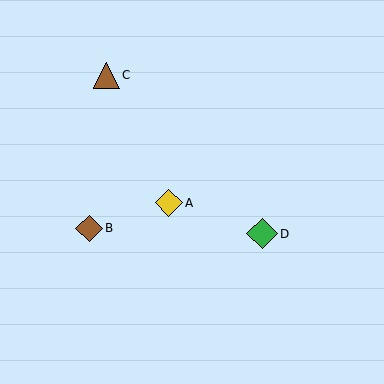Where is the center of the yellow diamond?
The center of the yellow diamond is at (169, 203).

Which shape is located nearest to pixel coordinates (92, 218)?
The brown diamond (labeled B) at (89, 228) is nearest to that location.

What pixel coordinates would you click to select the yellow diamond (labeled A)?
Click at (169, 203) to select the yellow diamond A.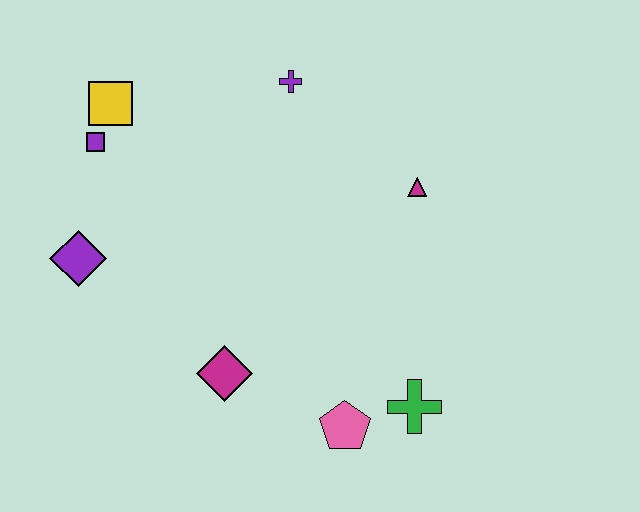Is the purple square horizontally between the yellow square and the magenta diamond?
No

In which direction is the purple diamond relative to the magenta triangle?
The purple diamond is to the left of the magenta triangle.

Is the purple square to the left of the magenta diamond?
Yes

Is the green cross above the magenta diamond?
No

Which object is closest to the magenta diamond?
The pink pentagon is closest to the magenta diamond.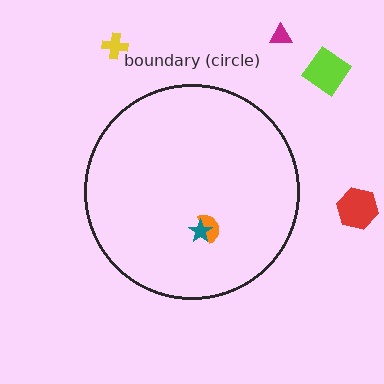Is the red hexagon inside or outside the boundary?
Outside.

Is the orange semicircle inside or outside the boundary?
Inside.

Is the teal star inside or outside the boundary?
Inside.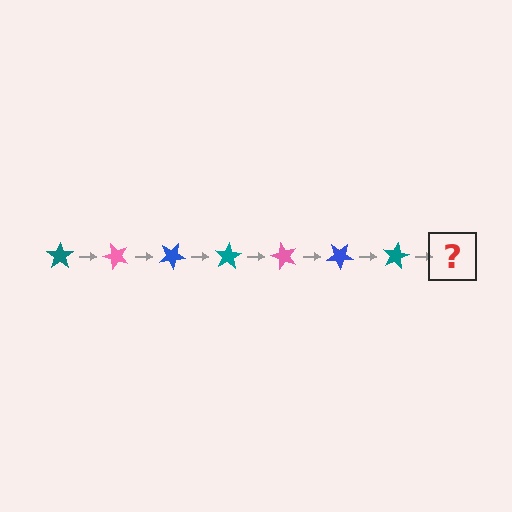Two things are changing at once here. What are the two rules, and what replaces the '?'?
The two rules are that it rotates 50 degrees each step and the color cycles through teal, pink, and blue. The '?' should be a pink star, rotated 350 degrees from the start.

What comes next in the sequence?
The next element should be a pink star, rotated 350 degrees from the start.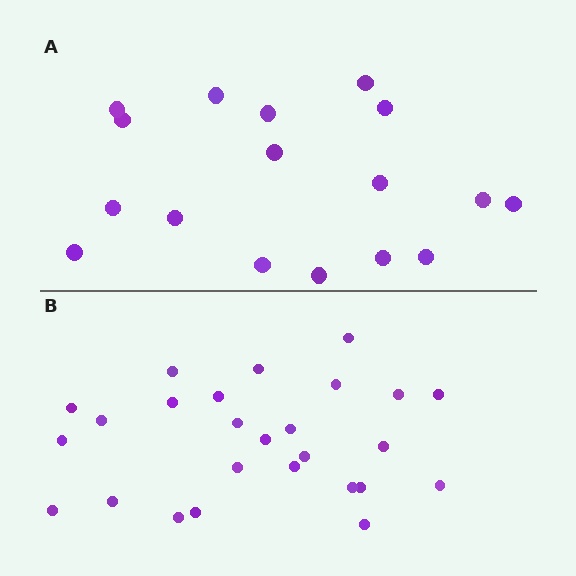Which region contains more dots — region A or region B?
Region B (the bottom region) has more dots.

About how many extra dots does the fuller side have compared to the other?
Region B has roughly 8 or so more dots than region A.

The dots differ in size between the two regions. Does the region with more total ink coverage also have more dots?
No. Region A has more total ink coverage because its dots are larger, but region B actually contains more individual dots. Total area can be misleading — the number of items is what matters here.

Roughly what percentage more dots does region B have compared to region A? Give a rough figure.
About 55% more.